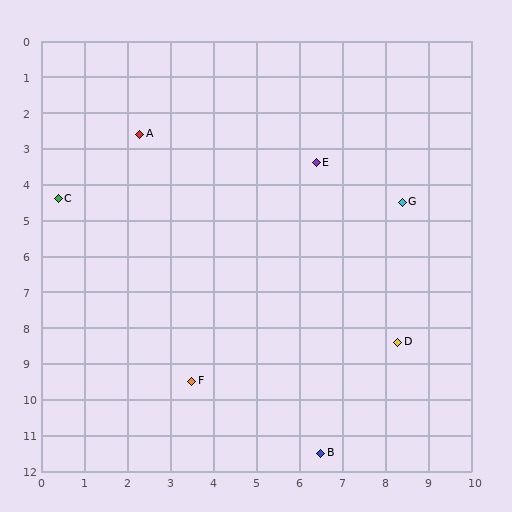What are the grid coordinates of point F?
Point F is at approximately (3.5, 9.5).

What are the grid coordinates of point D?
Point D is at approximately (8.3, 8.4).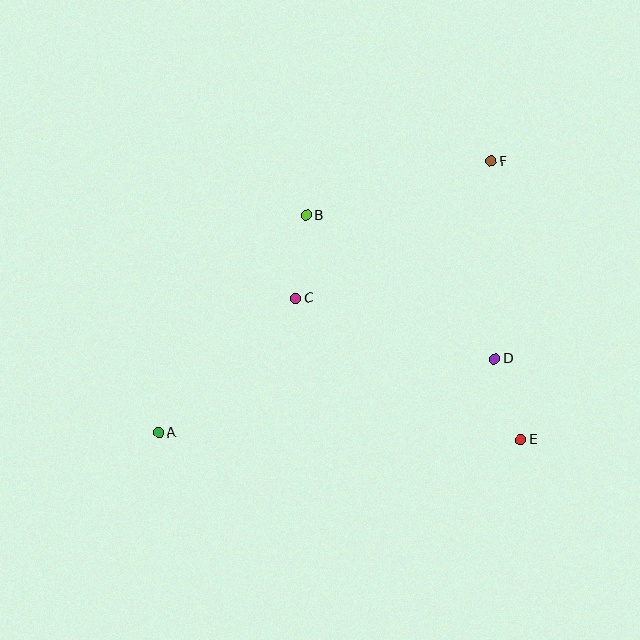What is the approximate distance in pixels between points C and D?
The distance between C and D is approximately 208 pixels.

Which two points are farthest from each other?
Points A and F are farthest from each other.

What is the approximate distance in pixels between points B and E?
The distance between B and E is approximately 310 pixels.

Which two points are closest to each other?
Points B and C are closest to each other.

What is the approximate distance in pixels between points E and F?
The distance between E and F is approximately 280 pixels.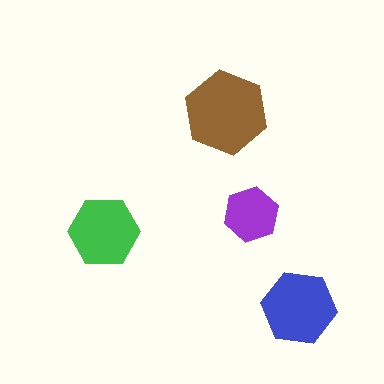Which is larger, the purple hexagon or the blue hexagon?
The blue one.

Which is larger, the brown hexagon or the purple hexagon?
The brown one.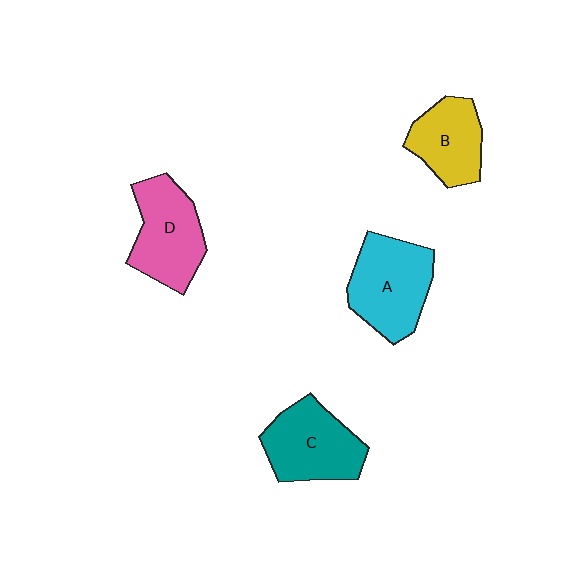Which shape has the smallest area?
Shape B (yellow).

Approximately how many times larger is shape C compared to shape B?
Approximately 1.3 times.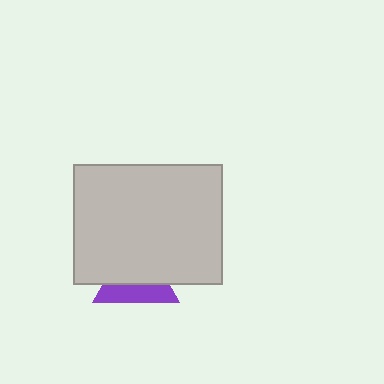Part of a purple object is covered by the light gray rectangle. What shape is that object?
It is a triangle.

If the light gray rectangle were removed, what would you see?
You would see the complete purple triangle.